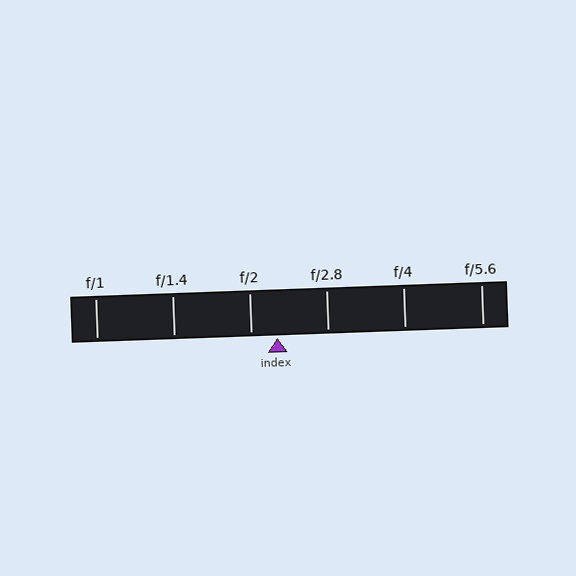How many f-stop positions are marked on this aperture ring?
There are 6 f-stop positions marked.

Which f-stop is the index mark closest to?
The index mark is closest to f/2.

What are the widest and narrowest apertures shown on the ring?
The widest aperture shown is f/1 and the narrowest is f/5.6.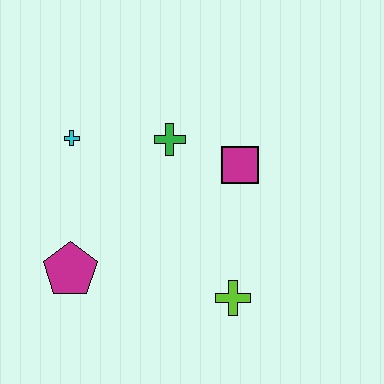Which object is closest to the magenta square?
The green cross is closest to the magenta square.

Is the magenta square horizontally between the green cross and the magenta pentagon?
No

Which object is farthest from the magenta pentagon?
The magenta square is farthest from the magenta pentagon.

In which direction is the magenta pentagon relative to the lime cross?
The magenta pentagon is to the left of the lime cross.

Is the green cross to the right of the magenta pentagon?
Yes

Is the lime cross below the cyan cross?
Yes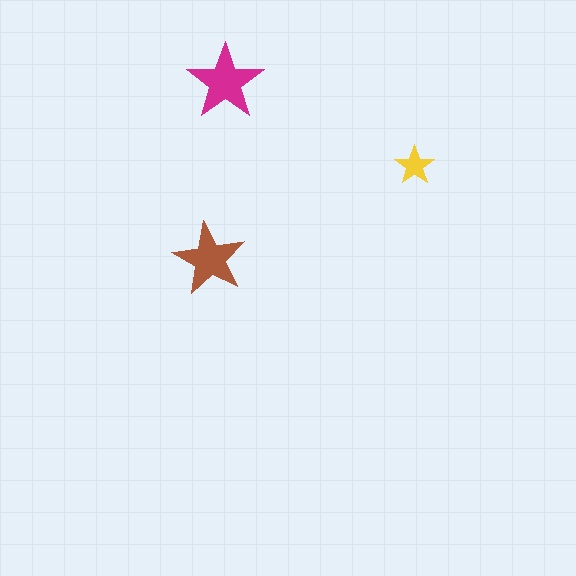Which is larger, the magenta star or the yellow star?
The magenta one.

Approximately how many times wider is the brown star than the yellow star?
About 2 times wider.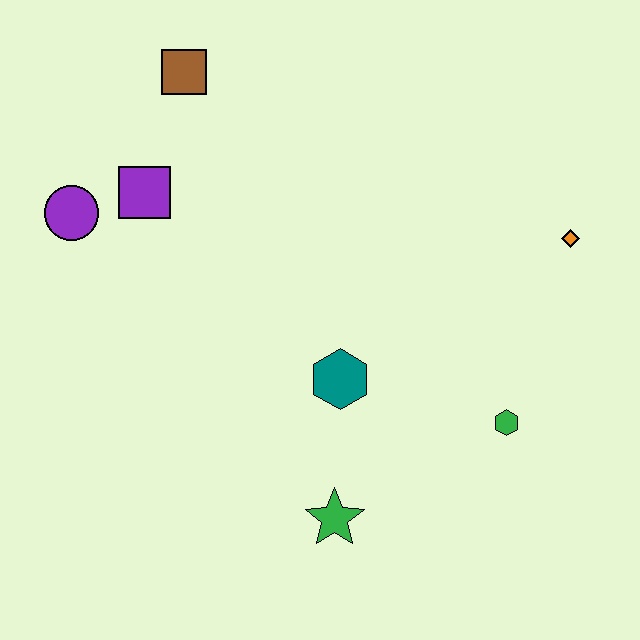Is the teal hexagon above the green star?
Yes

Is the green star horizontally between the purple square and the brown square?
No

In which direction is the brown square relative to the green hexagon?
The brown square is above the green hexagon.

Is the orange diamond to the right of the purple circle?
Yes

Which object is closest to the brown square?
The purple square is closest to the brown square.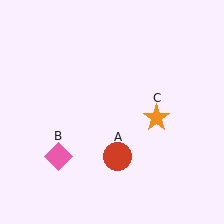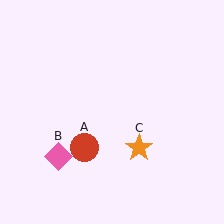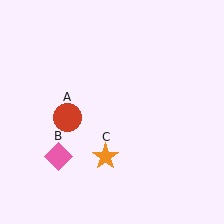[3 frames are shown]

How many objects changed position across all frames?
2 objects changed position: red circle (object A), orange star (object C).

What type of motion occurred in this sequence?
The red circle (object A), orange star (object C) rotated clockwise around the center of the scene.